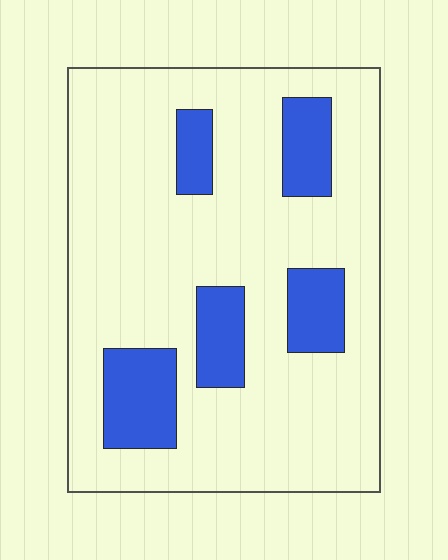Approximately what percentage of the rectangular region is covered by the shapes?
Approximately 20%.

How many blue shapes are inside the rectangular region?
5.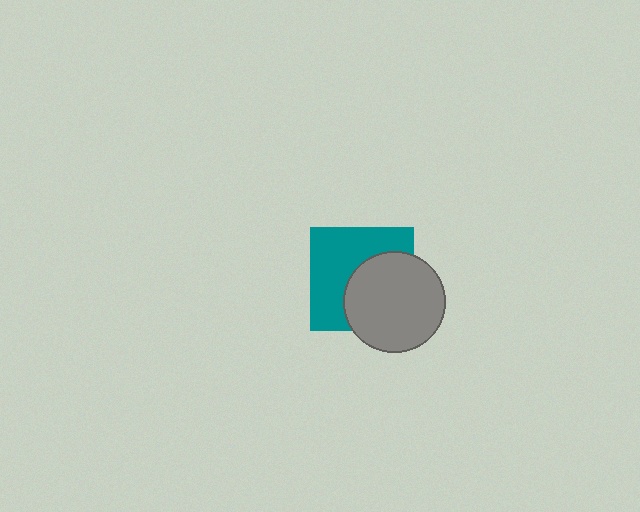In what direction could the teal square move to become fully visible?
The teal square could move toward the upper-left. That would shift it out from behind the gray circle entirely.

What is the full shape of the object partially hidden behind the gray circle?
The partially hidden object is a teal square.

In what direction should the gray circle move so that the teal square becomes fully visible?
The gray circle should move toward the lower-right. That is the shortest direction to clear the overlap and leave the teal square fully visible.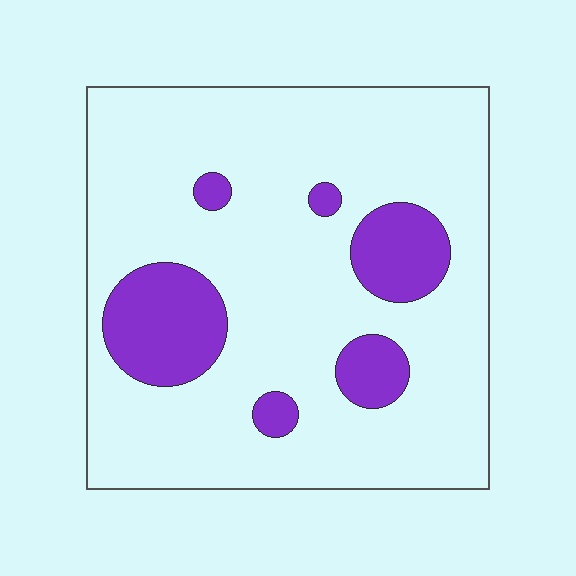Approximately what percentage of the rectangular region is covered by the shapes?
Approximately 20%.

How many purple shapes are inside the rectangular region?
6.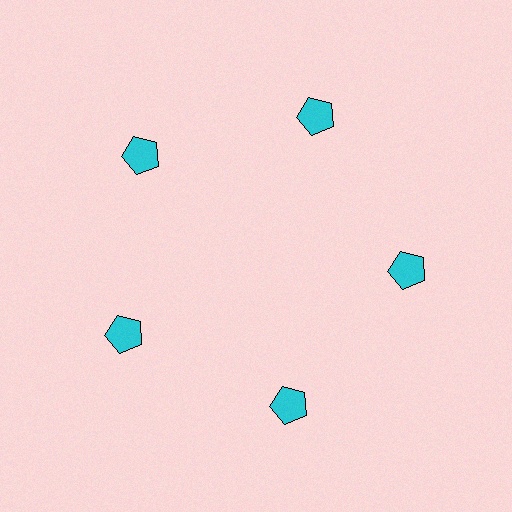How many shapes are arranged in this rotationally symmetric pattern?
There are 5 shapes, arranged in 5 groups of 1.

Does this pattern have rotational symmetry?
Yes, this pattern has 5-fold rotational symmetry. It looks the same after rotating 72 degrees around the center.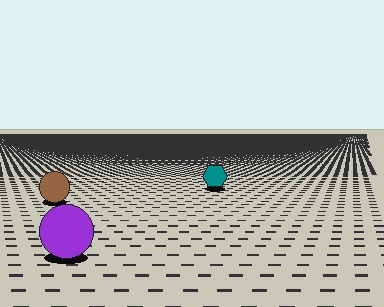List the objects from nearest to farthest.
From nearest to farthest: the purple circle, the brown circle, the teal hexagon.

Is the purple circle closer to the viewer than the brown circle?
Yes. The purple circle is closer — you can tell from the texture gradient: the ground texture is coarser near it.